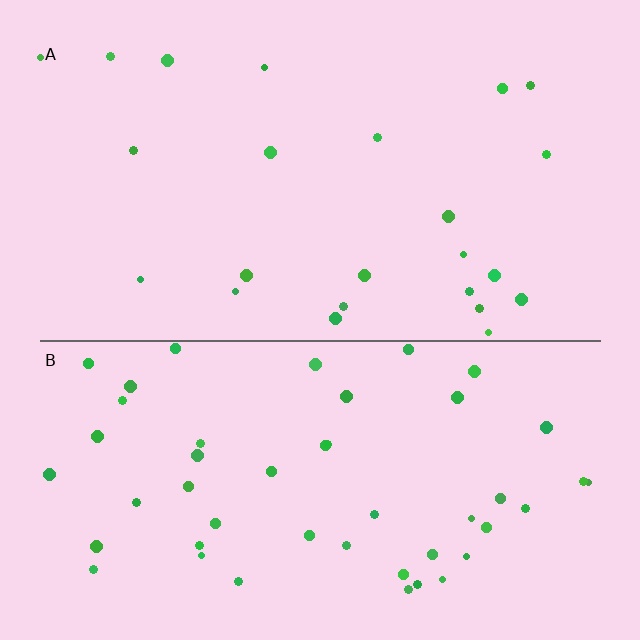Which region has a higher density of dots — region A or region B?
B (the bottom).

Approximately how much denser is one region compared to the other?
Approximately 2.0× — region B over region A.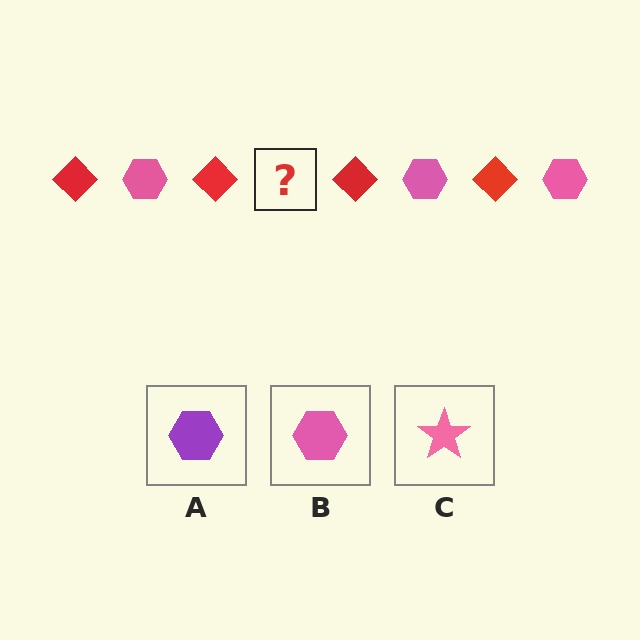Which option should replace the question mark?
Option B.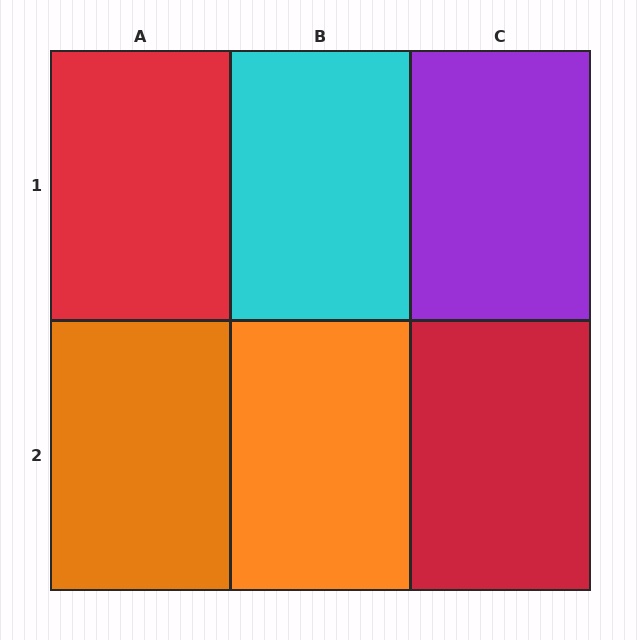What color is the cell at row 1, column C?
Purple.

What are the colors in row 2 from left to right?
Orange, orange, red.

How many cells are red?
2 cells are red.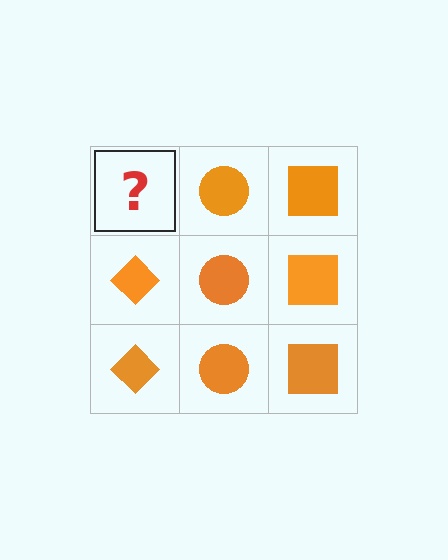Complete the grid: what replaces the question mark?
The question mark should be replaced with an orange diamond.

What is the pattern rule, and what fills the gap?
The rule is that each column has a consistent shape. The gap should be filled with an orange diamond.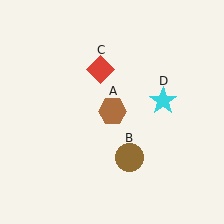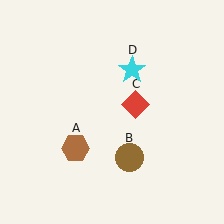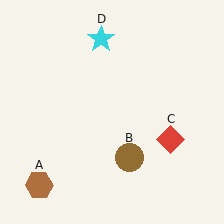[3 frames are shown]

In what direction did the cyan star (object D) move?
The cyan star (object D) moved up and to the left.